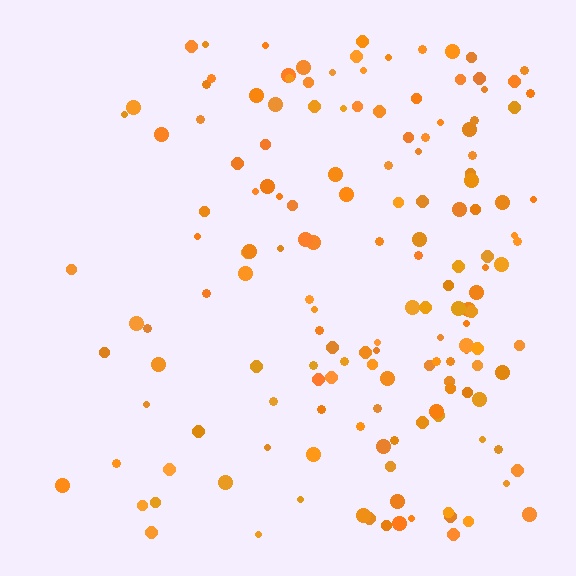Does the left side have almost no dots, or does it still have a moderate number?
Still a moderate number, just noticeably fewer than the right.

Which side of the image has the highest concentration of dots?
The right.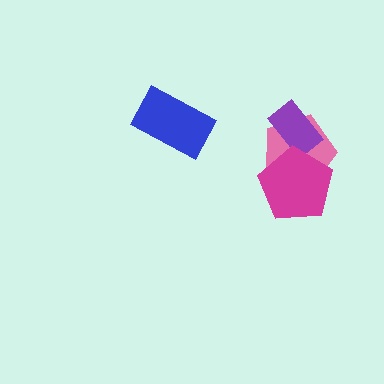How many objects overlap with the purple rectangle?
2 objects overlap with the purple rectangle.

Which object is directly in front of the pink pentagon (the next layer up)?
The purple rectangle is directly in front of the pink pentagon.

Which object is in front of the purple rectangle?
The magenta pentagon is in front of the purple rectangle.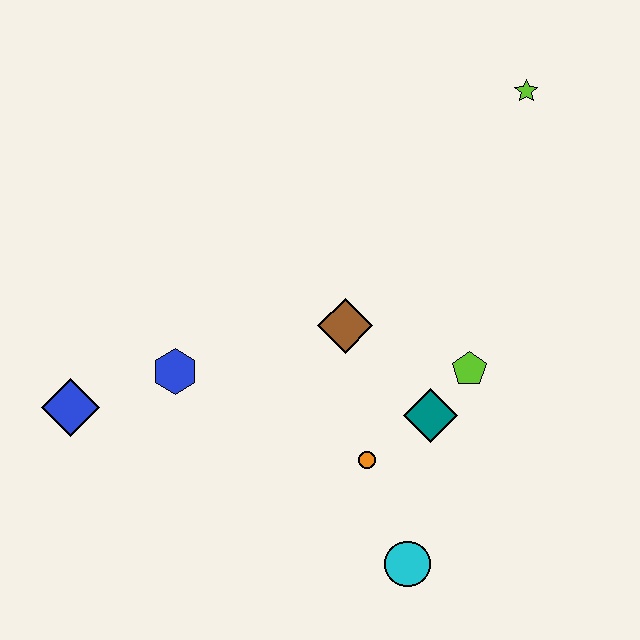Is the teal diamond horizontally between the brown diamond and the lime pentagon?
Yes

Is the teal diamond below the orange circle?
No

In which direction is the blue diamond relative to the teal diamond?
The blue diamond is to the left of the teal diamond.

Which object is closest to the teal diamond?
The lime pentagon is closest to the teal diamond.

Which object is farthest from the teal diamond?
The blue diamond is farthest from the teal diamond.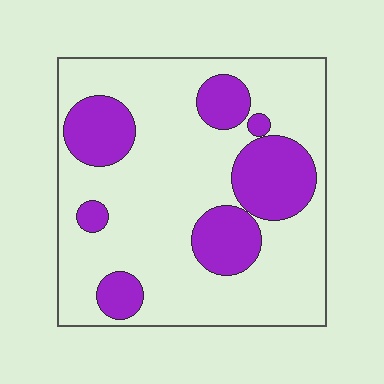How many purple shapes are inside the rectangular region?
7.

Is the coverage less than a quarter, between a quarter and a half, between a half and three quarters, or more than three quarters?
Between a quarter and a half.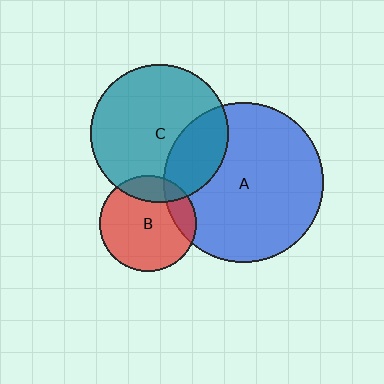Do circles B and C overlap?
Yes.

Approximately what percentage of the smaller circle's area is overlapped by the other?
Approximately 20%.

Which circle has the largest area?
Circle A (blue).